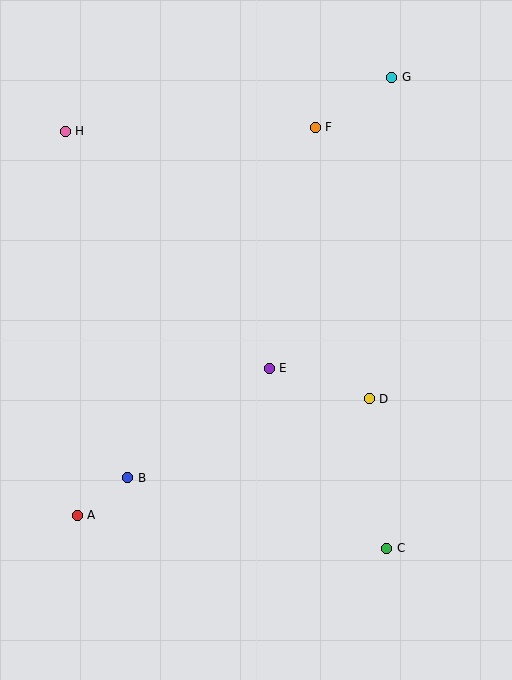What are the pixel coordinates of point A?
Point A is at (77, 515).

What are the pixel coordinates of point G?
Point G is at (392, 77).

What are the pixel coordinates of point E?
Point E is at (269, 368).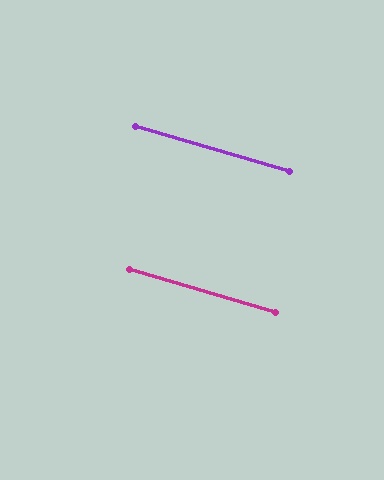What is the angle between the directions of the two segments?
Approximately 0 degrees.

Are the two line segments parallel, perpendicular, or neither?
Parallel — their directions differ by only 0.3°.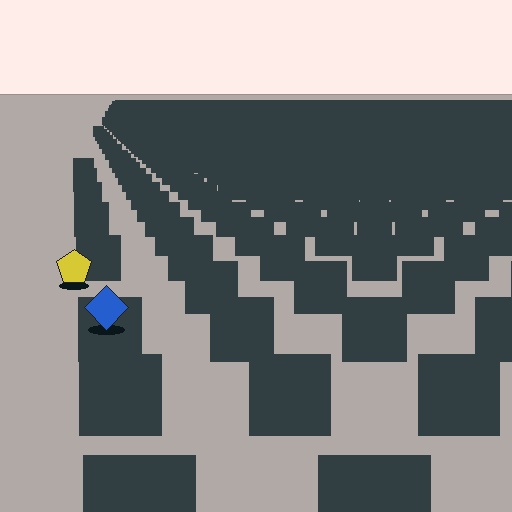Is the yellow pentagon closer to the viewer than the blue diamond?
No. The blue diamond is closer — you can tell from the texture gradient: the ground texture is coarser near it.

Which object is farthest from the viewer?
The yellow pentagon is farthest from the viewer. It appears smaller and the ground texture around it is denser.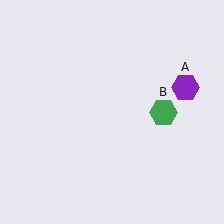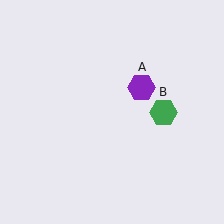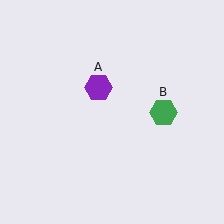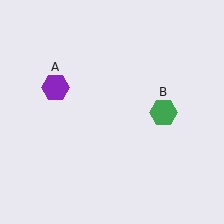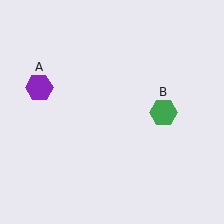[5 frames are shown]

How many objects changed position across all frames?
1 object changed position: purple hexagon (object A).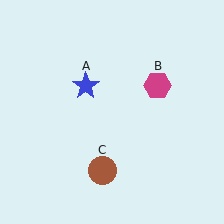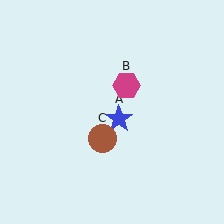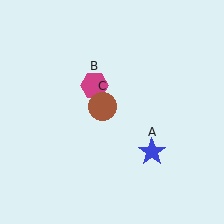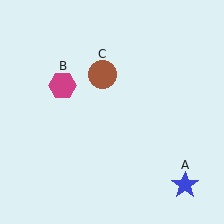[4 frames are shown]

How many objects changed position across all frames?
3 objects changed position: blue star (object A), magenta hexagon (object B), brown circle (object C).